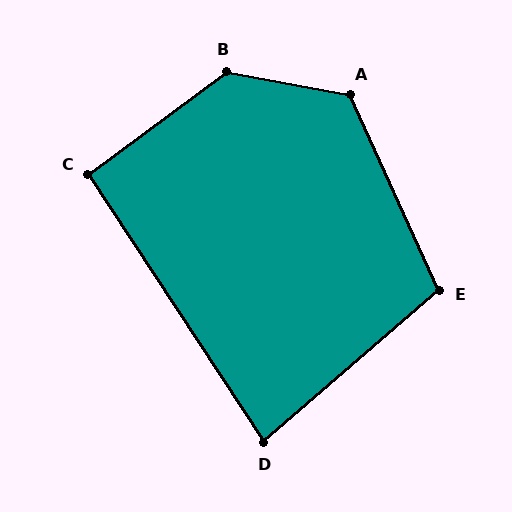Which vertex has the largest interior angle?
B, at approximately 133 degrees.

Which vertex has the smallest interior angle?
D, at approximately 82 degrees.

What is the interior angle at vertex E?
Approximately 106 degrees (obtuse).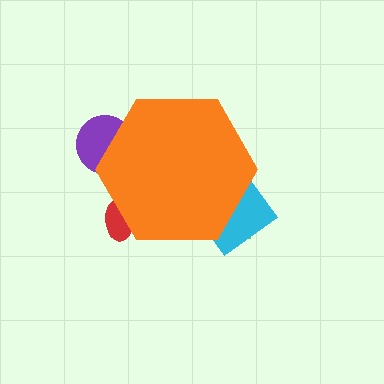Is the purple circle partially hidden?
Yes, the purple circle is partially hidden behind the orange hexagon.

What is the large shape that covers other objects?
An orange hexagon.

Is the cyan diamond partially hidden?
Yes, the cyan diamond is partially hidden behind the orange hexagon.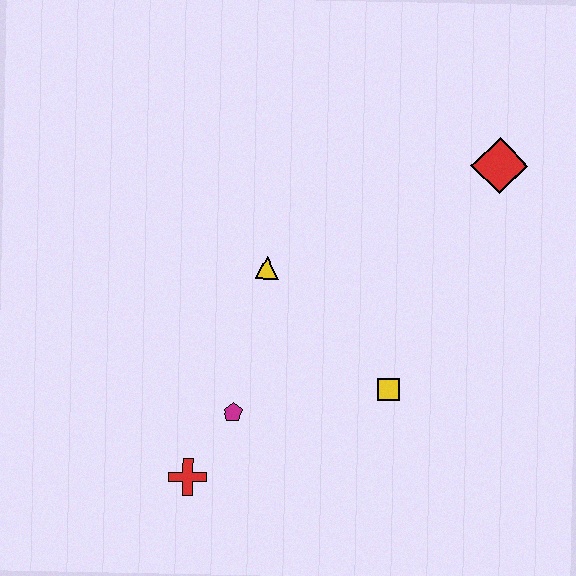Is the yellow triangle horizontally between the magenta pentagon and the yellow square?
Yes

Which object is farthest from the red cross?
The red diamond is farthest from the red cross.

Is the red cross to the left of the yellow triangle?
Yes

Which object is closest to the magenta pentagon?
The red cross is closest to the magenta pentagon.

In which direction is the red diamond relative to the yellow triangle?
The red diamond is to the right of the yellow triangle.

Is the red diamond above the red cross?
Yes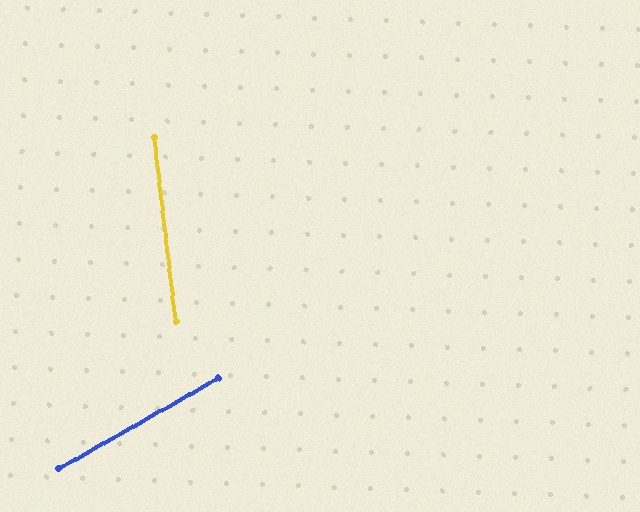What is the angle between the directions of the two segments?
Approximately 67 degrees.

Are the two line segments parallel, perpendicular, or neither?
Neither parallel nor perpendicular — they differ by about 67°.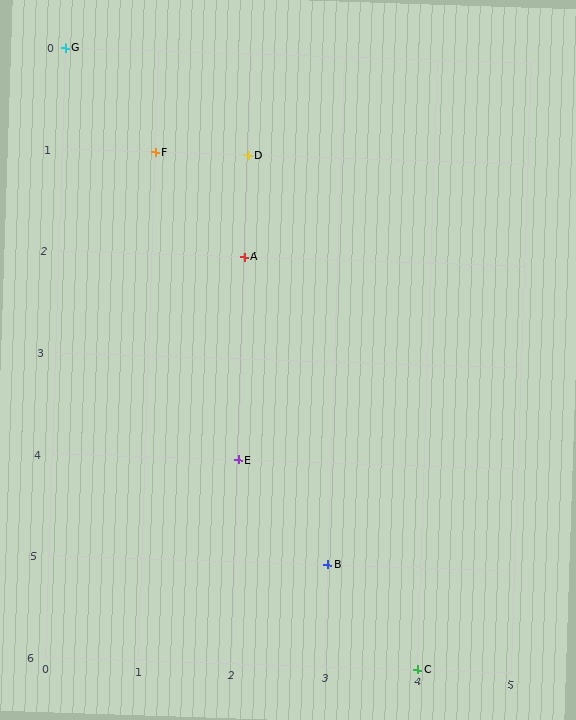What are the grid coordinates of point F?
Point F is at grid coordinates (1, 1).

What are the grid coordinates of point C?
Point C is at grid coordinates (4, 6).